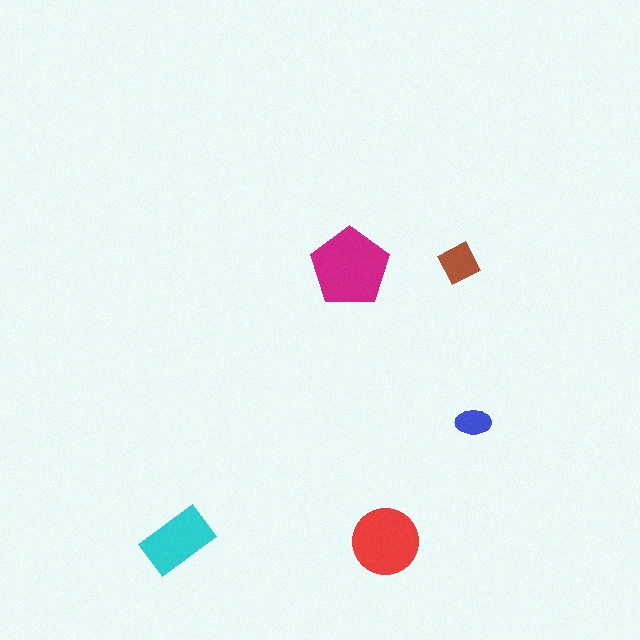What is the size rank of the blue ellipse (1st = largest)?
5th.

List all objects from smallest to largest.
The blue ellipse, the brown square, the cyan rectangle, the red circle, the magenta pentagon.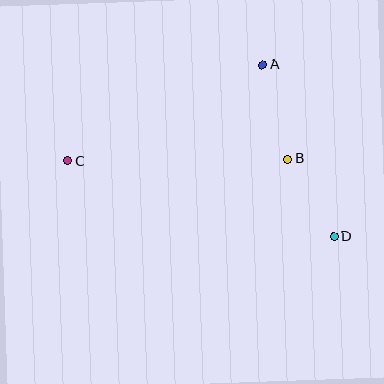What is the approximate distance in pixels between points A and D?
The distance between A and D is approximately 186 pixels.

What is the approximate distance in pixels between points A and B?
The distance between A and B is approximately 98 pixels.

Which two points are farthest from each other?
Points C and D are farthest from each other.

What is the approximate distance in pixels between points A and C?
The distance between A and C is approximately 217 pixels.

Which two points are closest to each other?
Points B and D are closest to each other.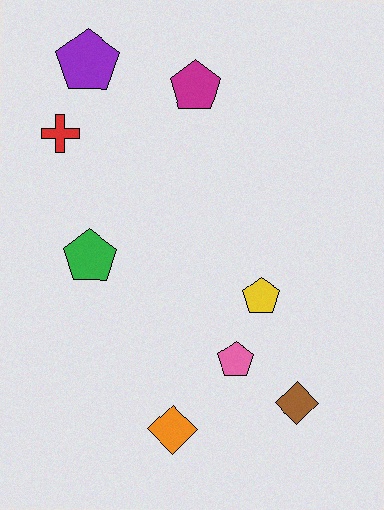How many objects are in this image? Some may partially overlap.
There are 8 objects.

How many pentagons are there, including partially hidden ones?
There are 5 pentagons.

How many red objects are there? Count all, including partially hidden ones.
There is 1 red object.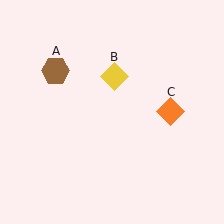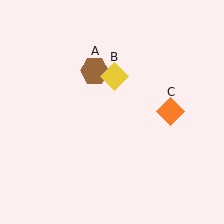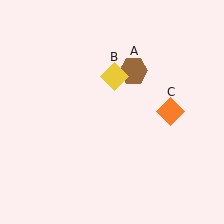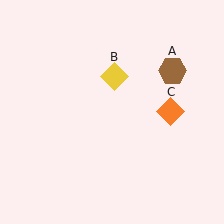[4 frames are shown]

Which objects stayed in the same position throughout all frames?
Yellow diamond (object B) and orange diamond (object C) remained stationary.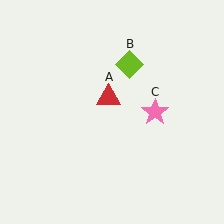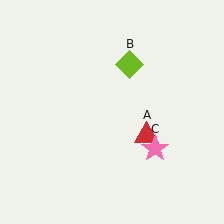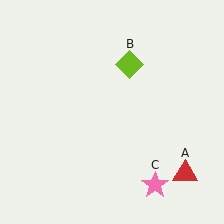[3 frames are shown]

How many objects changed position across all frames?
2 objects changed position: red triangle (object A), pink star (object C).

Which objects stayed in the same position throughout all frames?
Lime diamond (object B) remained stationary.